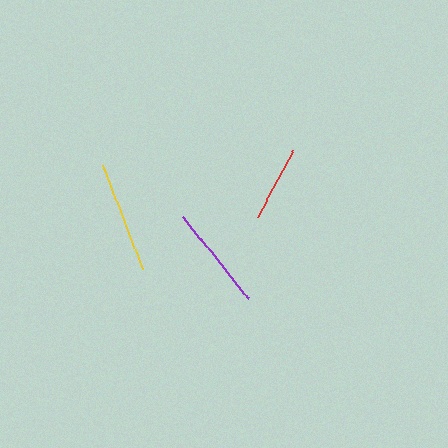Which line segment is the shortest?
The red line is the shortest at approximately 76 pixels.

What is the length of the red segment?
The red segment is approximately 76 pixels long.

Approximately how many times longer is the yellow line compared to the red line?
The yellow line is approximately 1.5 times the length of the red line.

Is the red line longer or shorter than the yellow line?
The yellow line is longer than the red line.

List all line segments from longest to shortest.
From longest to shortest: yellow, purple, red.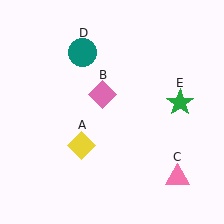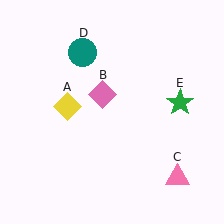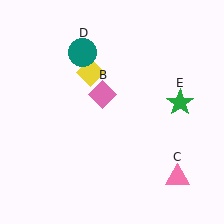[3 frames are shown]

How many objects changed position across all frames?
1 object changed position: yellow diamond (object A).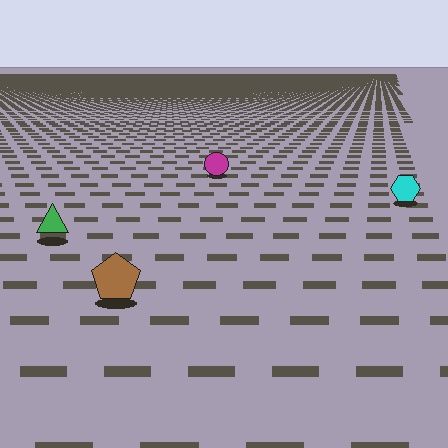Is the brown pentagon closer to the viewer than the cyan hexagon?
Yes. The brown pentagon is closer — you can tell from the texture gradient: the ground texture is coarser near it.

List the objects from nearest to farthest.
From nearest to farthest: the brown pentagon, the green triangle, the cyan hexagon, the magenta circle.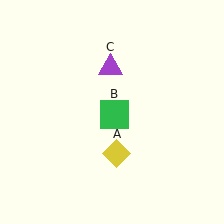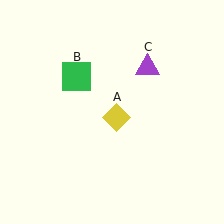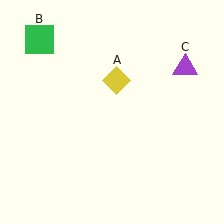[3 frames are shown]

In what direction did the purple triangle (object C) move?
The purple triangle (object C) moved right.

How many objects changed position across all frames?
3 objects changed position: yellow diamond (object A), green square (object B), purple triangle (object C).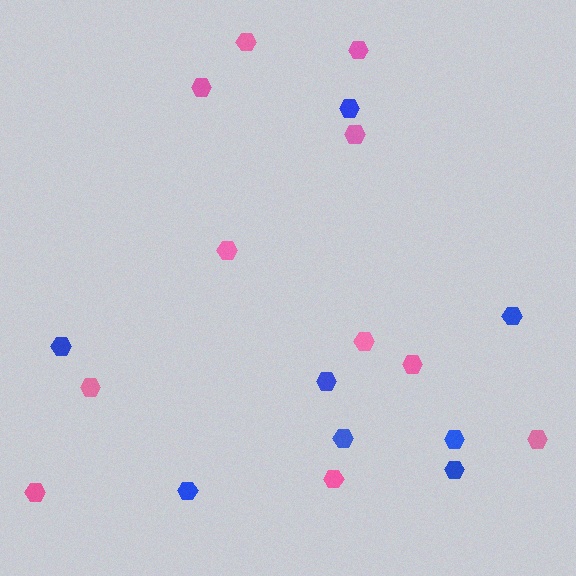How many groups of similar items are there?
There are 2 groups: one group of pink hexagons (11) and one group of blue hexagons (8).